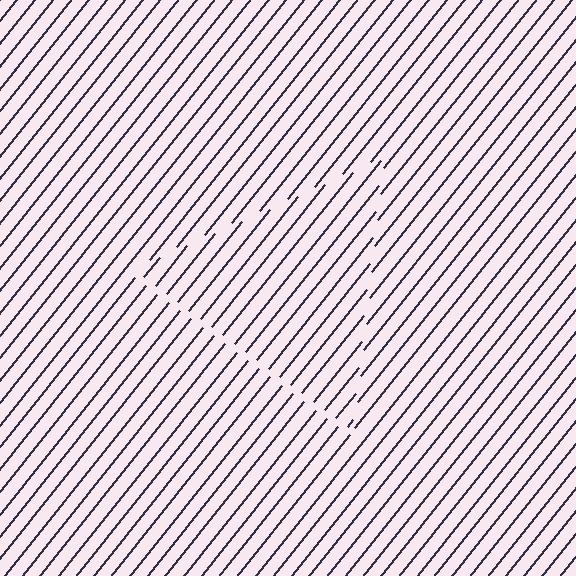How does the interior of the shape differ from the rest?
The interior of the shape contains the same grating, shifted by half a period — the contour is defined by the phase discontinuity where line-ends from the inner and outer gratings abut.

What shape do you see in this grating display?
An illusory triangle. The interior of the shape contains the same grating, shifted by half a period — the contour is defined by the phase discontinuity where line-ends from the inner and outer gratings abut.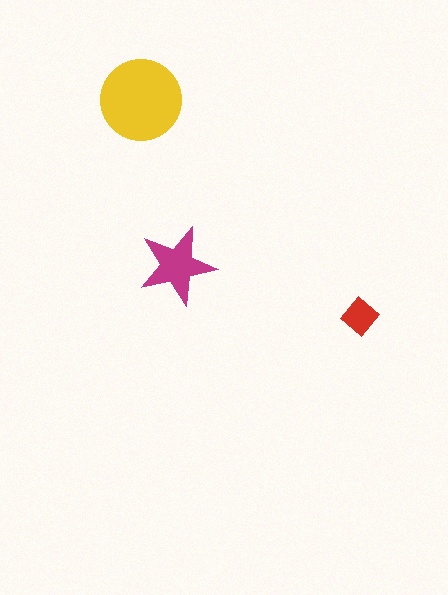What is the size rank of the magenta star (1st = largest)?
2nd.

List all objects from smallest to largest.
The red diamond, the magenta star, the yellow circle.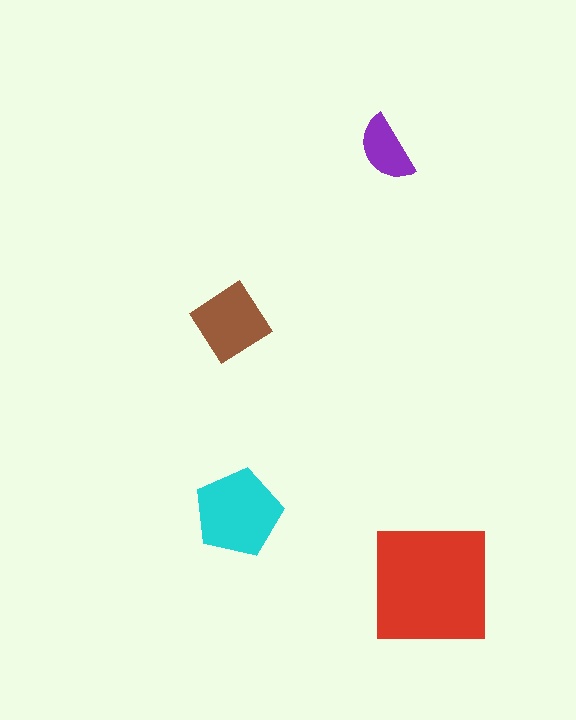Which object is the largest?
The red square.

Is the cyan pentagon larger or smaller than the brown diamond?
Larger.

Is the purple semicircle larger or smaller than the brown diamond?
Smaller.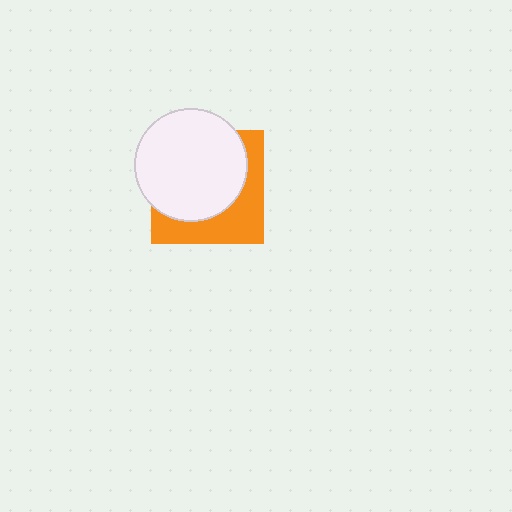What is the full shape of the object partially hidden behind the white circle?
The partially hidden object is an orange square.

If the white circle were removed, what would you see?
You would see the complete orange square.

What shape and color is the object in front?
The object in front is a white circle.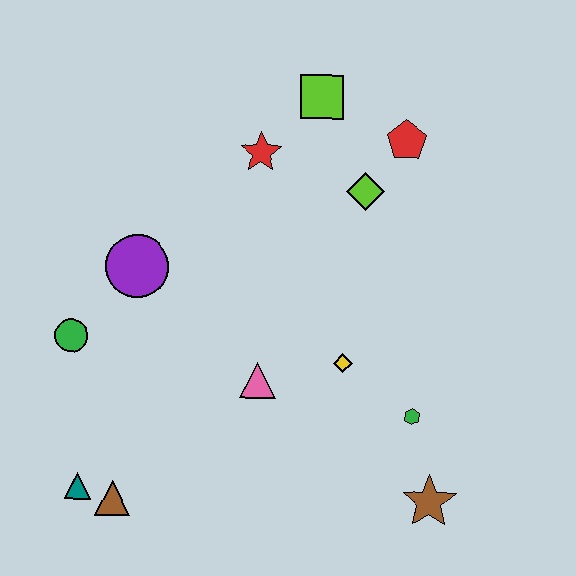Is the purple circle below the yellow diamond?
No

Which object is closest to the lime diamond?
The red pentagon is closest to the lime diamond.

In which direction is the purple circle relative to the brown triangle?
The purple circle is above the brown triangle.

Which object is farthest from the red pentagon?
The teal triangle is farthest from the red pentagon.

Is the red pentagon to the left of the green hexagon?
Yes